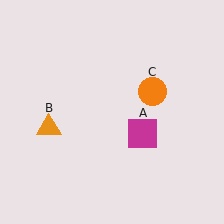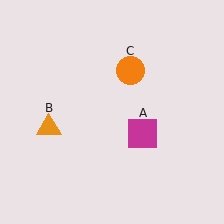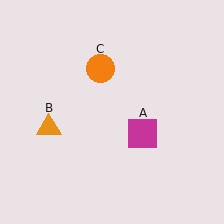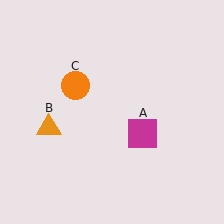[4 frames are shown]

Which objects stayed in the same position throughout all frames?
Magenta square (object A) and orange triangle (object B) remained stationary.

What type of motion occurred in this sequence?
The orange circle (object C) rotated counterclockwise around the center of the scene.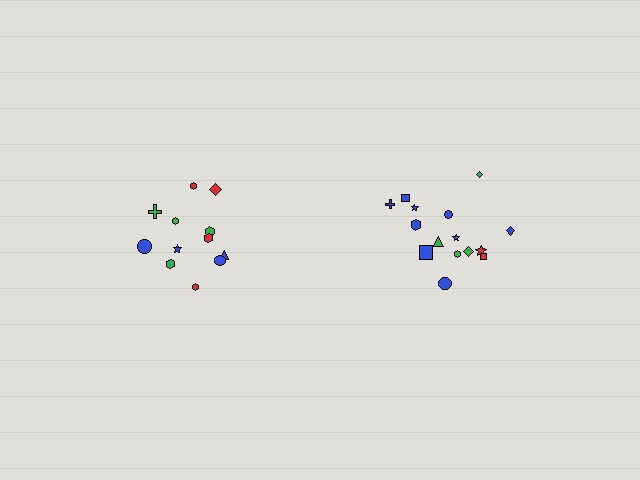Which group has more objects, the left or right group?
The right group.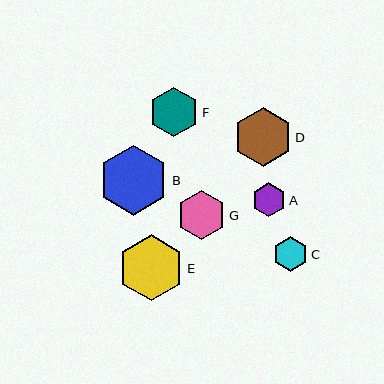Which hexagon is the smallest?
Hexagon A is the smallest with a size of approximately 34 pixels.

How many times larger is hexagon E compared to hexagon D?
Hexagon E is approximately 1.1 times the size of hexagon D.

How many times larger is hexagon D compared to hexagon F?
Hexagon D is approximately 1.2 times the size of hexagon F.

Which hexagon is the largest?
Hexagon B is the largest with a size of approximately 70 pixels.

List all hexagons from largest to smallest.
From largest to smallest: B, E, D, F, G, C, A.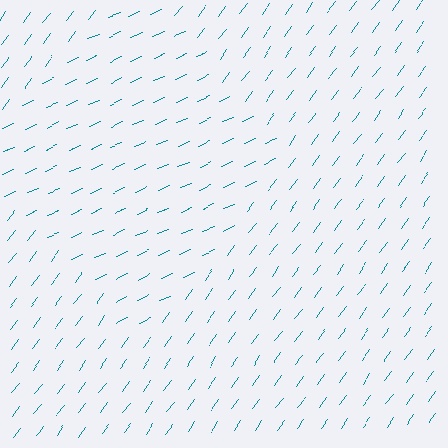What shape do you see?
I see a diamond.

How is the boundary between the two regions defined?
The boundary is defined purely by a change in line orientation (approximately 30 degrees difference). All lines are the same color and thickness.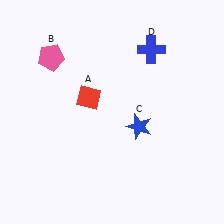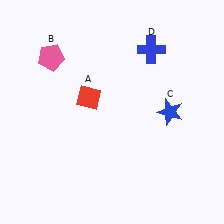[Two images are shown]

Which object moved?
The blue star (C) moved right.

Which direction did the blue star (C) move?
The blue star (C) moved right.